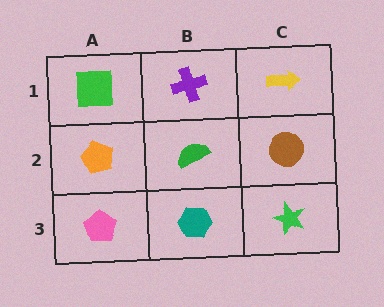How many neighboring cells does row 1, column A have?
2.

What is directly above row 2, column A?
A green square.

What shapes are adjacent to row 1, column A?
An orange pentagon (row 2, column A), a purple cross (row 1, column B).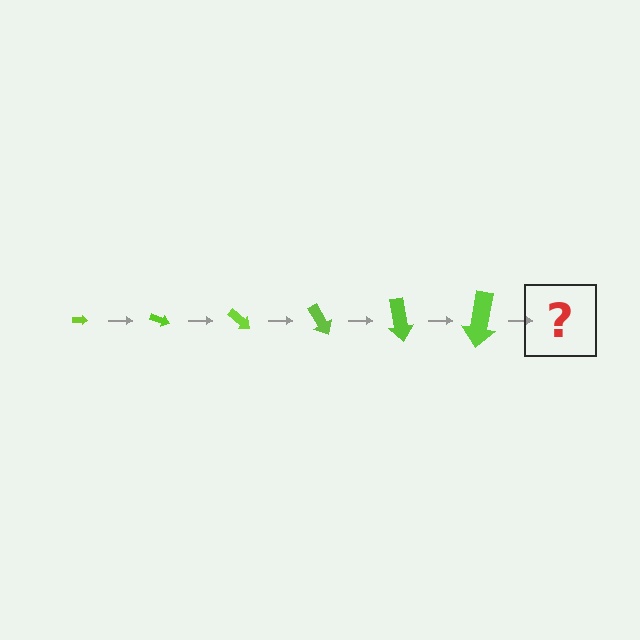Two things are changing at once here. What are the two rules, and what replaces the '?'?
The two rules are that the arrow grows larger each step and it rotates 20 degrees each step. The '?' should be an arrow, larger than the previous one and rotated 120 degrees from the start.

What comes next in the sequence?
The next element should be an arrow, larger than the previous one and rotated 120 degrees from the start.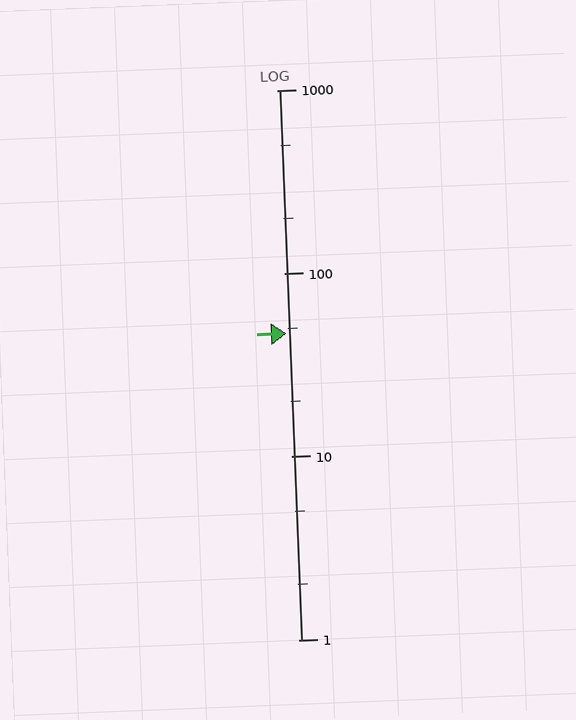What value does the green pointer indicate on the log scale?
The pointer indicates approximately 47.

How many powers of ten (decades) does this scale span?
The scale spans 3 decades, from 1 to 1000.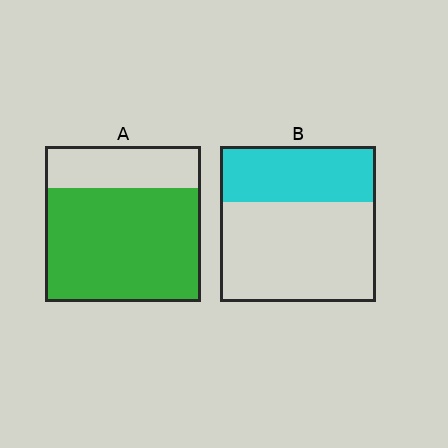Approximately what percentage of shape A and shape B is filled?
A is approximately 75% and B is approximately 35%.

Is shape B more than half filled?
No.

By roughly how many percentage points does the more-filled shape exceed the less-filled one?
By roughly 35 percentage points (A over B).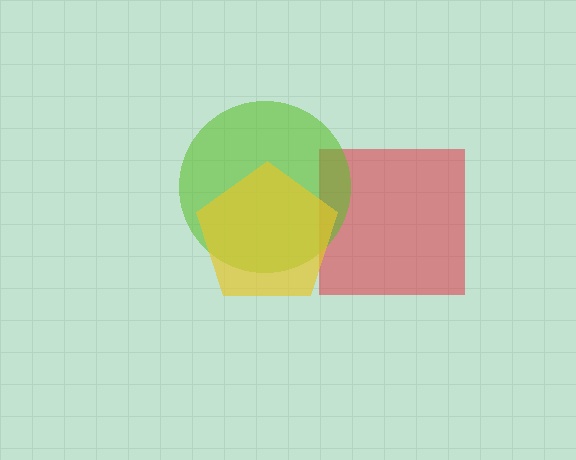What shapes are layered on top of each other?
The layered shapes are: a red square, a lime circle, a yellow pentagon.